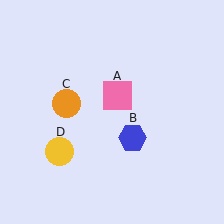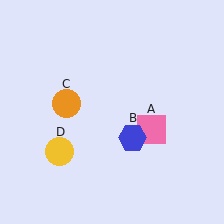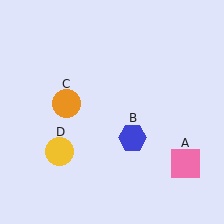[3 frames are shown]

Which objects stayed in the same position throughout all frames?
Blue hexagon (object B) and orange circle (object C) and yellow circle (object D) remained stationary.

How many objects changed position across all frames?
1 object changed position: pink square (object A).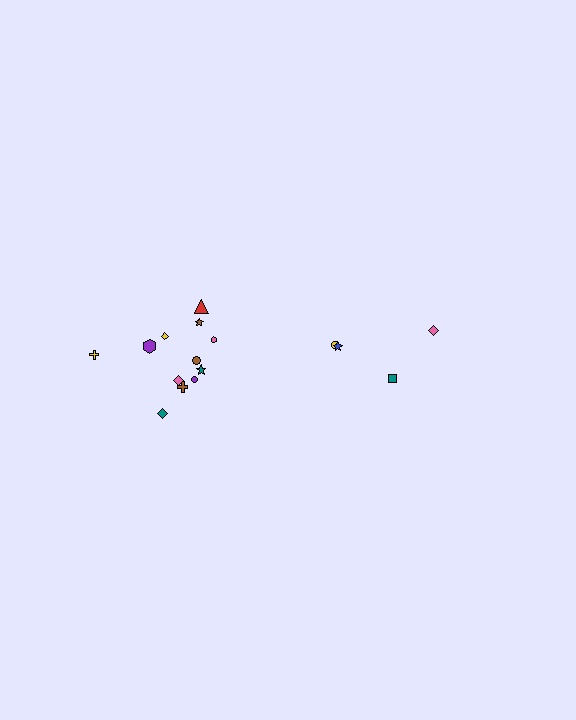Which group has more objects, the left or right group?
The left group.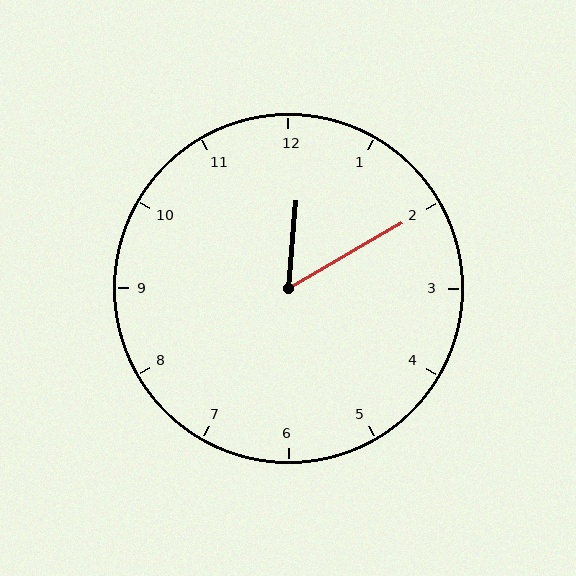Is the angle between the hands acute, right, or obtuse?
It is acute.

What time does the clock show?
12:10.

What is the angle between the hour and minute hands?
Approximately 55 degrees.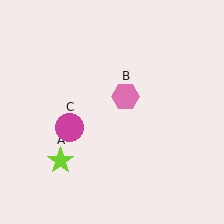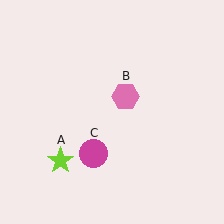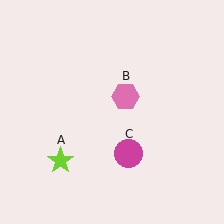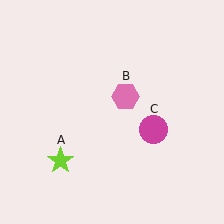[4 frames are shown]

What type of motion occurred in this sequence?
The magenta circle (object C) rotated counterclockwise around the center of the scene.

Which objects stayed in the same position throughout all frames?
Lime star (object A) and pink hexagon (object B) remained stationary.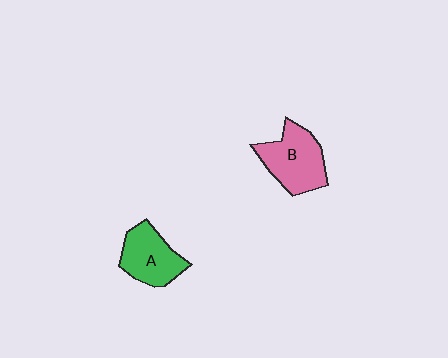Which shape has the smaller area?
Shape A (green).